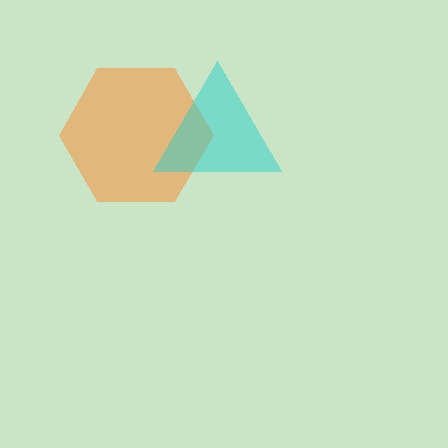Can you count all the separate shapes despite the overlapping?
Yes, there are 2 separate shapes.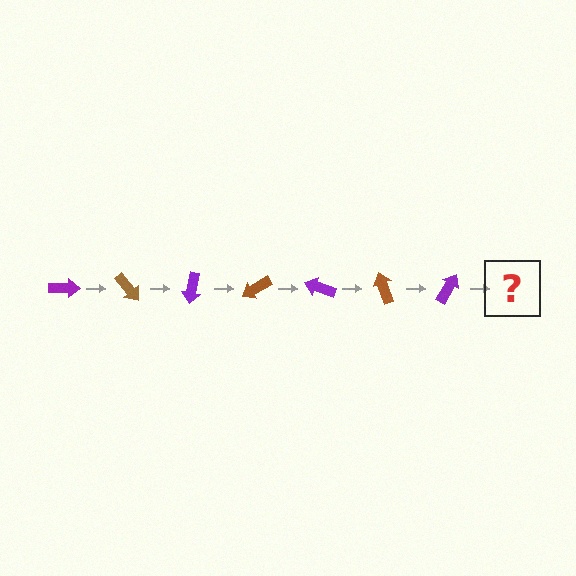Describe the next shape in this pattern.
It should be a brown arrow, rotated 350 degrees from the start.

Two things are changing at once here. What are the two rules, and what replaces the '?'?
The two rules are that it rotates 50 degrees each step and the color cycles through purple and brown. The '?' should be a brown arrow, rotated 350 degrees from the start.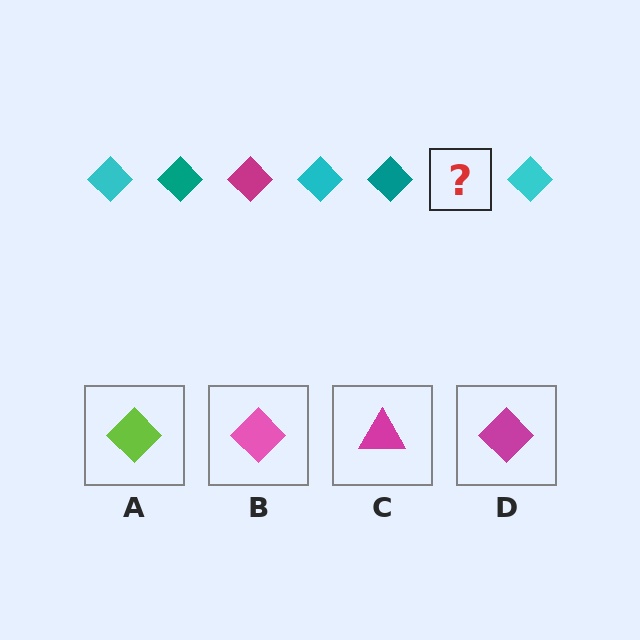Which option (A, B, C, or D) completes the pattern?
D.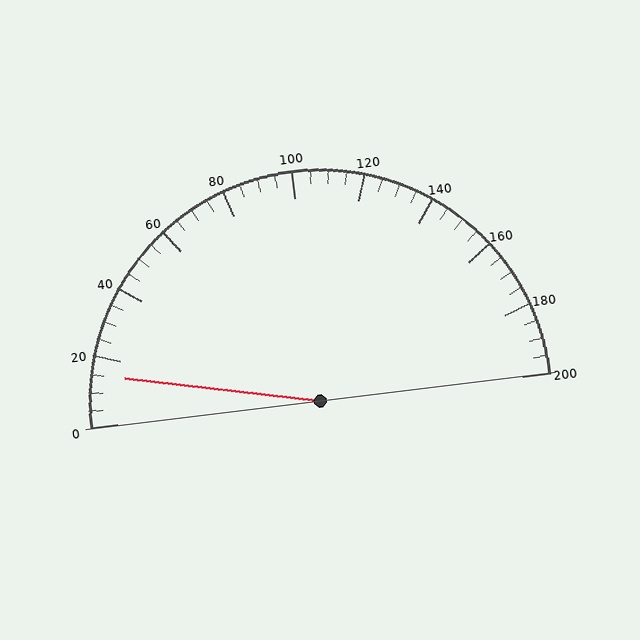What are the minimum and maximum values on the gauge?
The gauge ranges from 0 to 200.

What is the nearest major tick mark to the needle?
The nearest major tick mark is 20.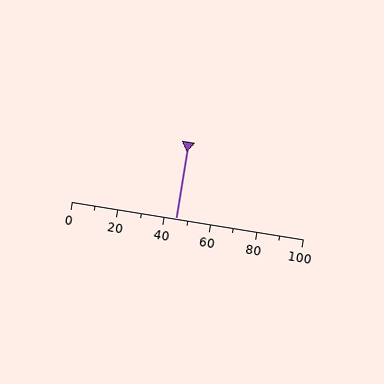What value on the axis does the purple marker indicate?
The marker indicates approximately 45.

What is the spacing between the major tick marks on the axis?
The major ticks are spaced 20 apart.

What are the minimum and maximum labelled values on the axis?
The axis runs from 0 to 100.